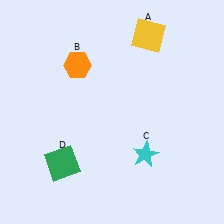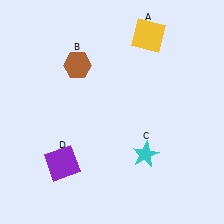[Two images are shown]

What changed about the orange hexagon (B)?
In Image 1, B is orange. In Image 2, it changed to brown.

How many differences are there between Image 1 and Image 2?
There are 2 differences between the two images.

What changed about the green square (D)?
In Image 1, D is green. In Image 2, it changed to purple.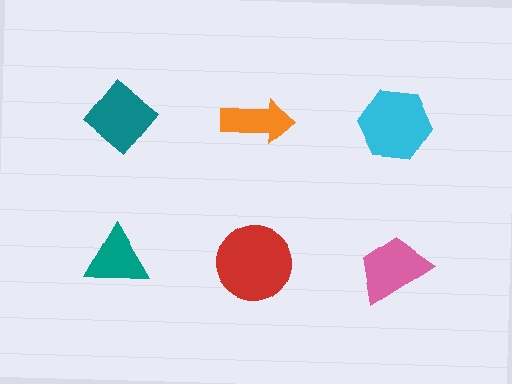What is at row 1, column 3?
A cyan hexagon.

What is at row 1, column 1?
A teal diamond.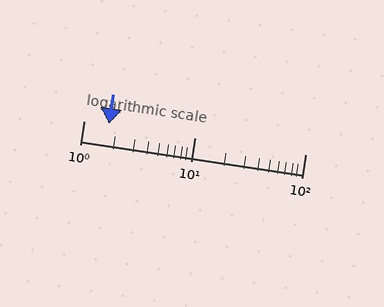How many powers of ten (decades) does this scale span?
The scale spans 2 decades, from 1 to 100.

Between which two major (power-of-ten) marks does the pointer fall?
The pointer is between 1 and 10.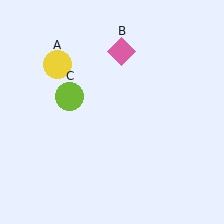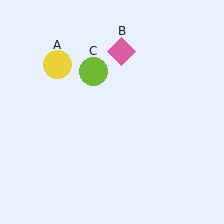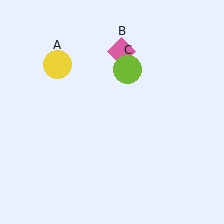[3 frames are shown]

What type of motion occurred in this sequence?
The lime circle (object C) rotated clockwise around the center of the scene.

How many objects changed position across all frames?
1 object changed position: lime circle (object C).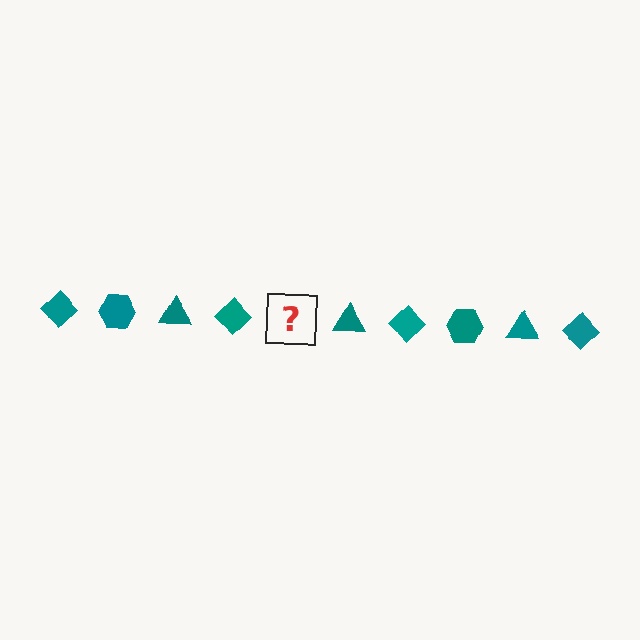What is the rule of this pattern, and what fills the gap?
The rule is that the pattern cycles through diamond, hexagon, triangle shapes in teal. The gap should be filled with a teal hexagon.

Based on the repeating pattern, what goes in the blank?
The blank should be a teal hexagon.